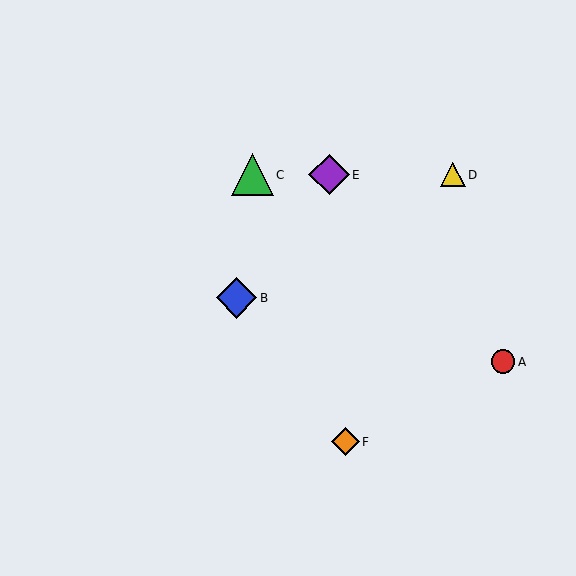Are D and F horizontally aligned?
No, D is at y≈175 and F is at y≈442.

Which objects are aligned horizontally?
Objects C, D, E are aligned horizontally.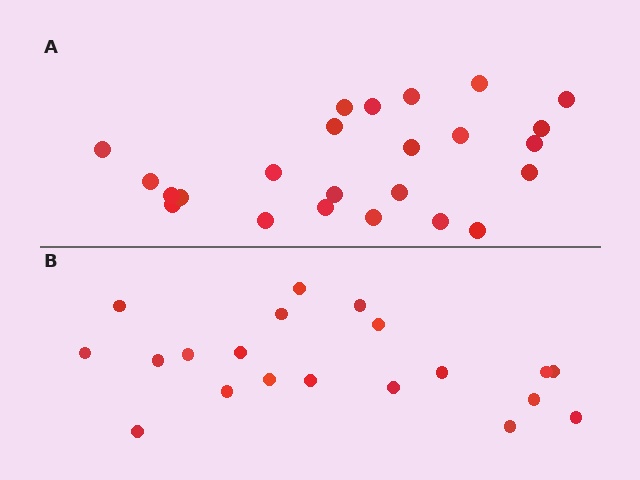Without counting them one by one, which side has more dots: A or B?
Region A (the top region) has more dots.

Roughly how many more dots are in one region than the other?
Region A has about 4 more dots than region B.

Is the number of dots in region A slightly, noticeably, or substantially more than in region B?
Region A has only slightly more — the two regions are fairly close. The ratio is roughly 1.2 to 1.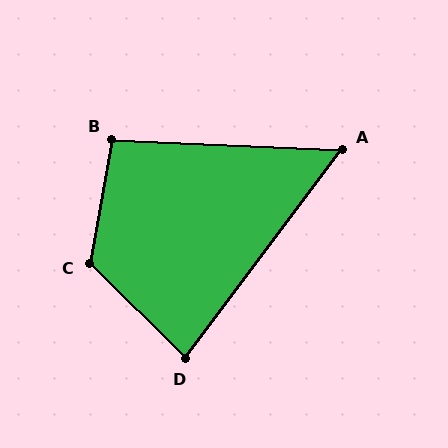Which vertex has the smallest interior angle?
A, at approximately 55 degrees.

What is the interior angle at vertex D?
Approximately 82 degrees (acute).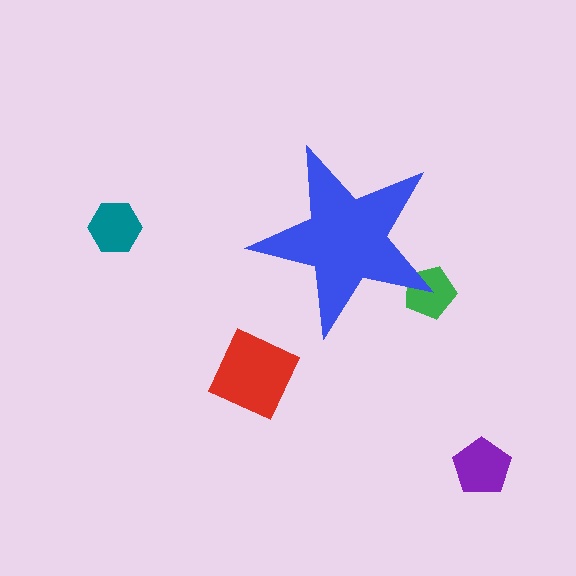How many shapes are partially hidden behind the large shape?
1 shape is partially hidden.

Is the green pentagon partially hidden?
Yes, the green pentagon is partially hidden behind the blue star.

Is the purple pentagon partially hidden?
No, the purple pentagon is fully visible.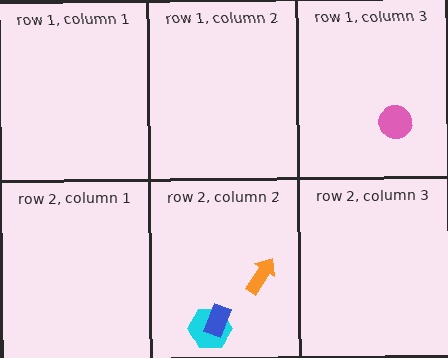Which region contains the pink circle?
The row 1, column 3 region.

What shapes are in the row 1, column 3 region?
The pink circle.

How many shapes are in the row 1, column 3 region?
1.